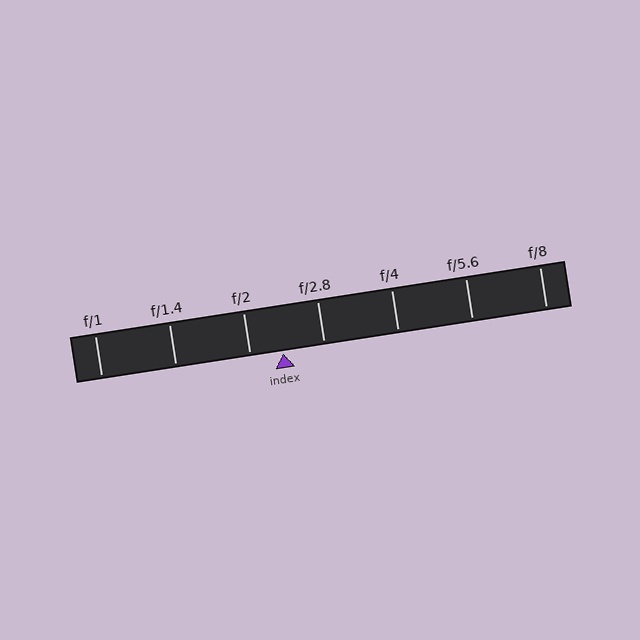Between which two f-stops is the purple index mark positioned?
The index mark is between f/2 and f/2.8.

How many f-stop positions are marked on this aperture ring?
There are 7 f-stop positions marked.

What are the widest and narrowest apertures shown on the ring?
The widest aperture shown is f/1 and the narrowest is f/8.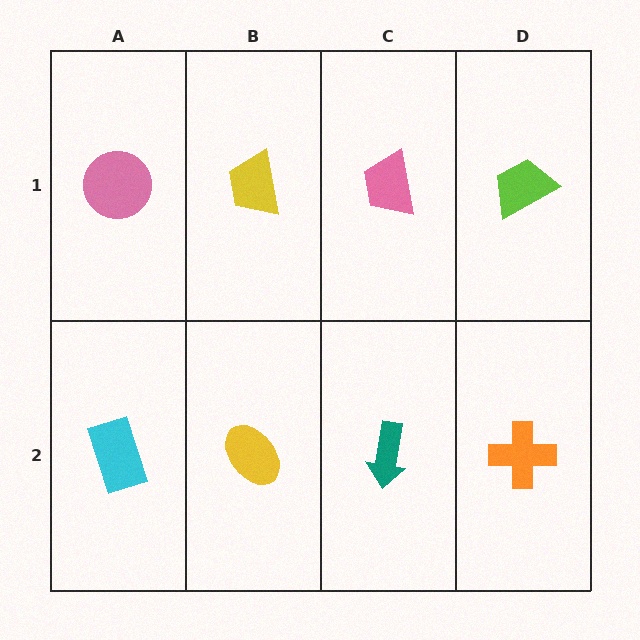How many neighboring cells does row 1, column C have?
3.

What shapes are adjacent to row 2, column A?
A pink circle (row 1, column A), a yellow ellipse (row 2, column B).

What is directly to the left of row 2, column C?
A yellow ellipse.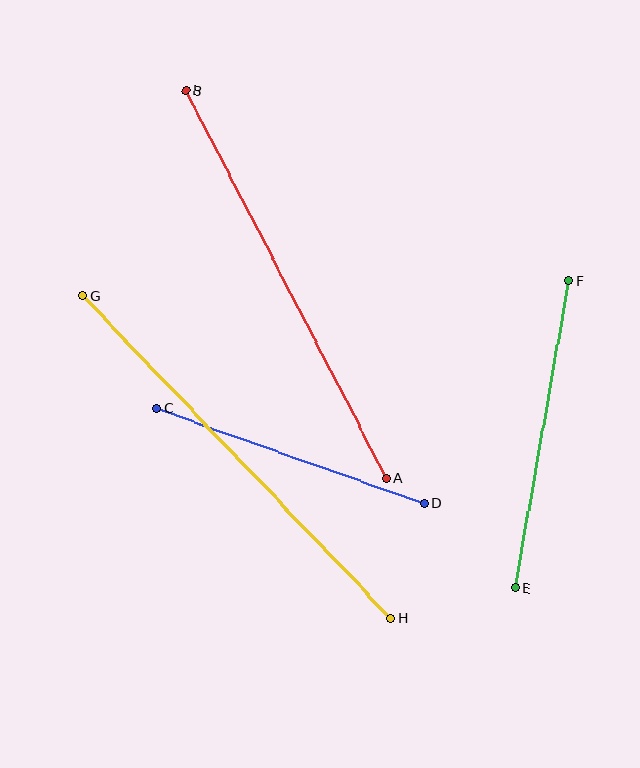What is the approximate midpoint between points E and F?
The midpoint is at approximately (542, 434) pixels.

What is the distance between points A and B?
The distance is approximately 436 pixels.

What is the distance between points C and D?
The distance is approximately 284 pixels.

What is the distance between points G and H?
The distance is approximately 446 pixels.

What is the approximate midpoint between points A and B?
The midpoint is at approximately (286, 284) pixels.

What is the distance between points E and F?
The distance is approximately 312 pixels.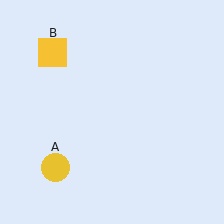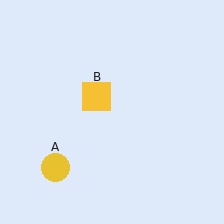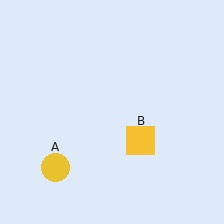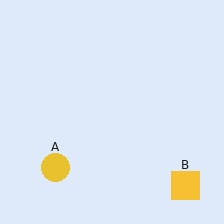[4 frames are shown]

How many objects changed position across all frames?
1 object changed position: yellow square (object B).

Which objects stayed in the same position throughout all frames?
Yellow circle (object A) remained stationary.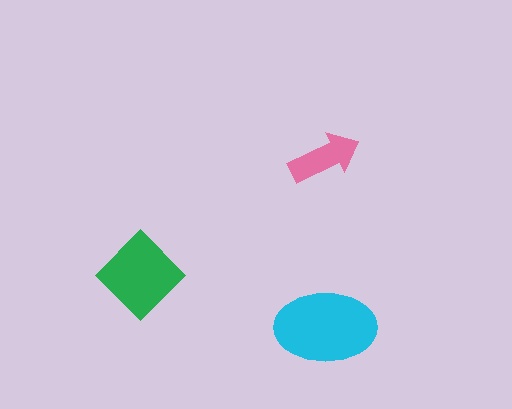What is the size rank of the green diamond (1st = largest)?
2nd.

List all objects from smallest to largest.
The pink arrow, the green diamond, the cyan ellipse.